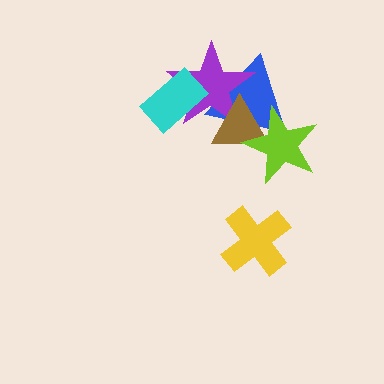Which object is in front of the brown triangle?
The lime star is in front of the brown triangle.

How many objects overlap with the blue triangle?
3 objects overlap with the blue triangle.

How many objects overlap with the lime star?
2 objects overlap with the lime star.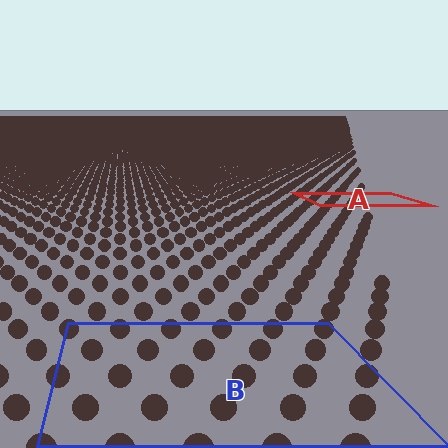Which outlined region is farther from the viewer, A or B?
Region A is farther from the viewer — the texture elements inside it appear smaller and more densely packed.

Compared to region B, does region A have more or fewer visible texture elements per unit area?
Region A has more texture elements per unit area — they are packed more densely because it is farther away.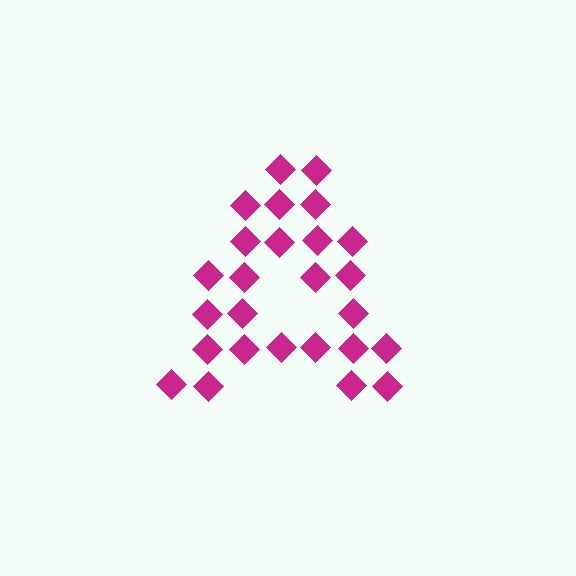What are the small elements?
The small elements are diamonds.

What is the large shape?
The large shape is the letter A.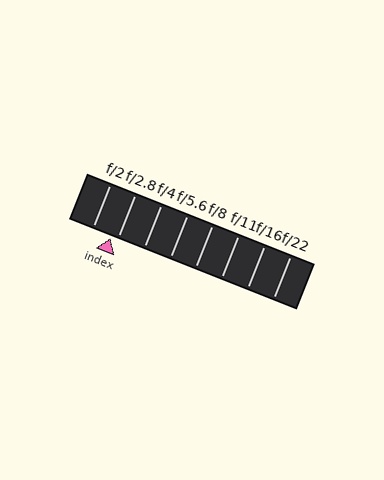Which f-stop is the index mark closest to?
The index mark is closest to f/2.8.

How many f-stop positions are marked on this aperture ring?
There are 8 f-stop positions marked.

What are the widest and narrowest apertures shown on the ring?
The widest aperture shown is f/2 and the narrowest is f/22.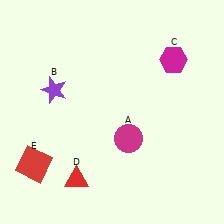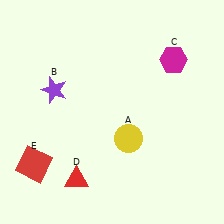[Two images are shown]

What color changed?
The circle (A) changed from magenta in Image 1 to yellow in Image 2.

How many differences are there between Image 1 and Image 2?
There is 1 difference between the two images.